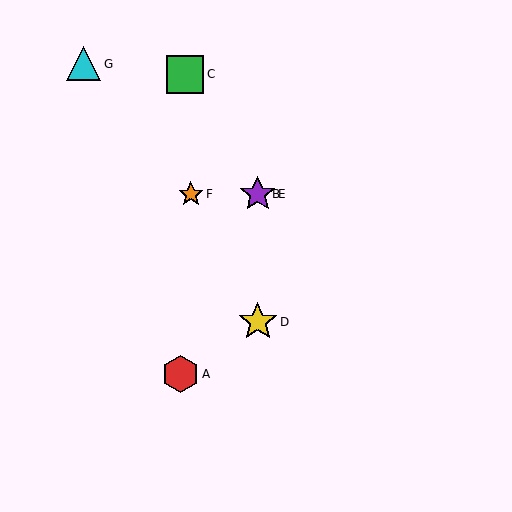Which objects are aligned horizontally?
Objects B, E, F are aligned horizontally.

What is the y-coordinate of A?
Object A is at y≈374.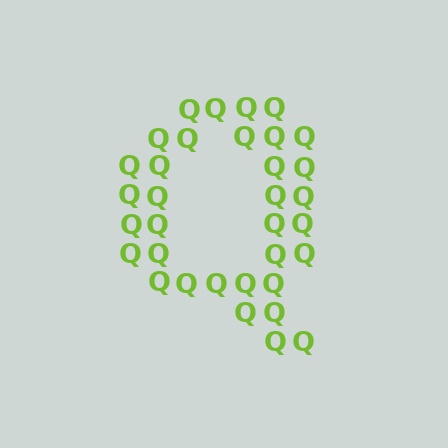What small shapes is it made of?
It is made of small letter Q's.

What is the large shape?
The large shape is the letter Q.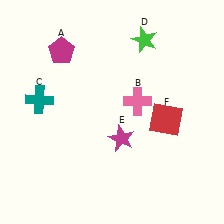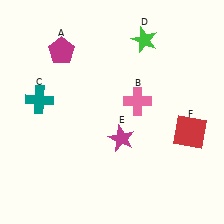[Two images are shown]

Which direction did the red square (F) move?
The red square (F) moved right.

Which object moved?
The red square (F) moved right.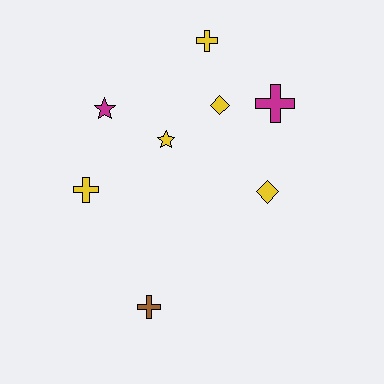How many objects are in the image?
There are 8 objects.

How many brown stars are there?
There are no brown stars.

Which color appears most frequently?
Yellow, with 5 objects.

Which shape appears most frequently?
Cross, with 4 objects.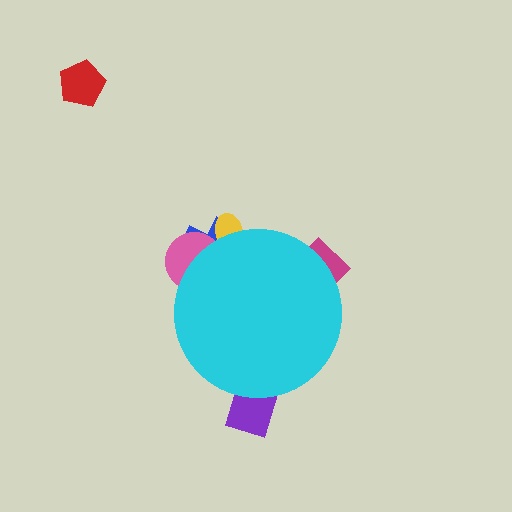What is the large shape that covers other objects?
A cyan circle.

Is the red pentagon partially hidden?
No, the red pentagon is fully visible.